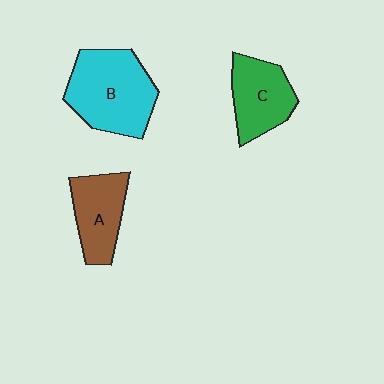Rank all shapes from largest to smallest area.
From largest to smallest: B (cyan), C (green), A (brown).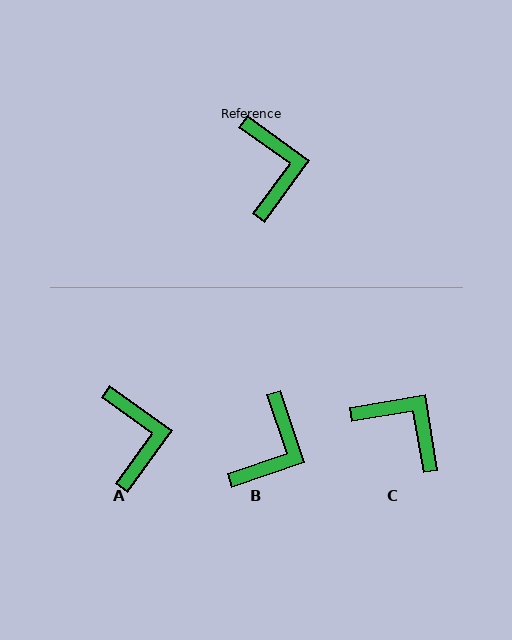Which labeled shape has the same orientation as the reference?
A.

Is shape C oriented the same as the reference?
No, it is off by about 45 degrees.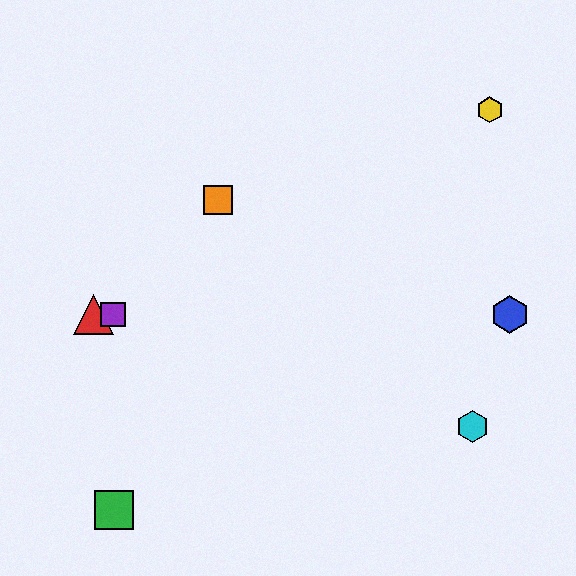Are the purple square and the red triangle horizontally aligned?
Yes, both are at y≈314.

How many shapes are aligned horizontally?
3 shapes (the red triangle, the blue hexagon, the purple square) are aligned horizontally.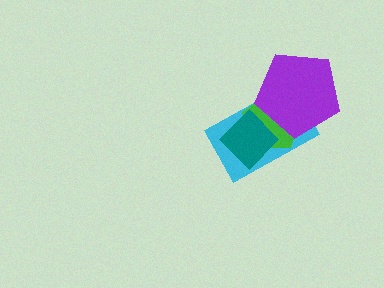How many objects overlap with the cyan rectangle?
3 objects overlap with the cyan rectangle.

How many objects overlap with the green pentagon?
3 objects overlap with the green pentagon.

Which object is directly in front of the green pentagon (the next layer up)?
The teal diamond is directly in front of the green pentagon.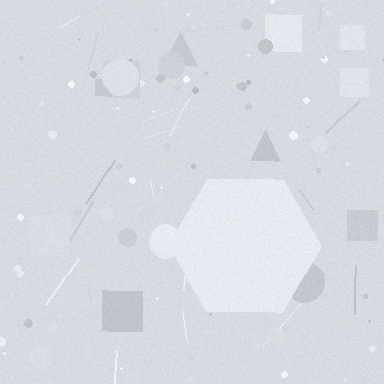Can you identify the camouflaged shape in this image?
The camouflaged shape is a hexagon.